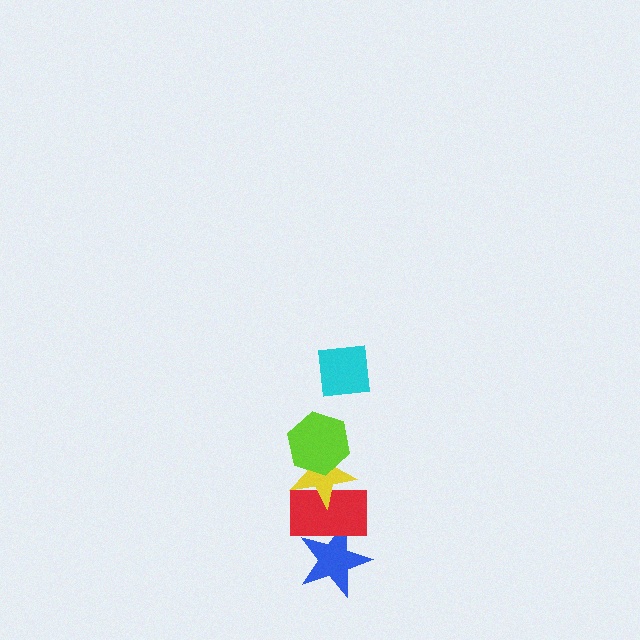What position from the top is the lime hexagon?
The lime hexagon is 2nd from the top.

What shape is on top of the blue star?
The red rectangle is on top of the blue star.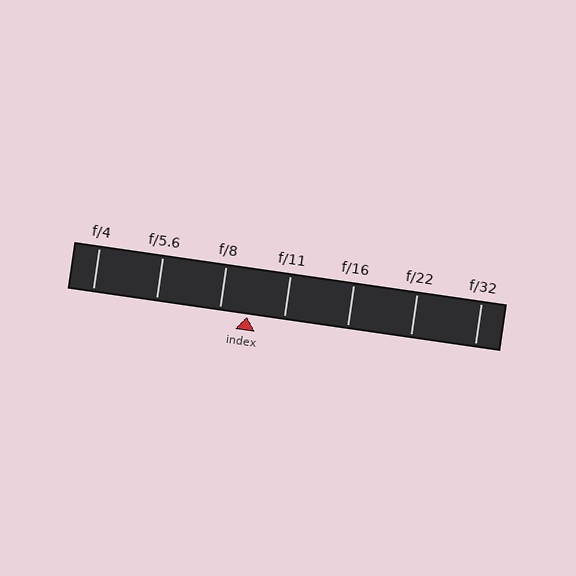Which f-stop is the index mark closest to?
The index mark is closest to f/8.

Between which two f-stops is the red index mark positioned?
The index mark is between f/8 and f/11.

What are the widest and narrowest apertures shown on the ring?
The widest aperture shown is f/4 and the narrowest is f/32.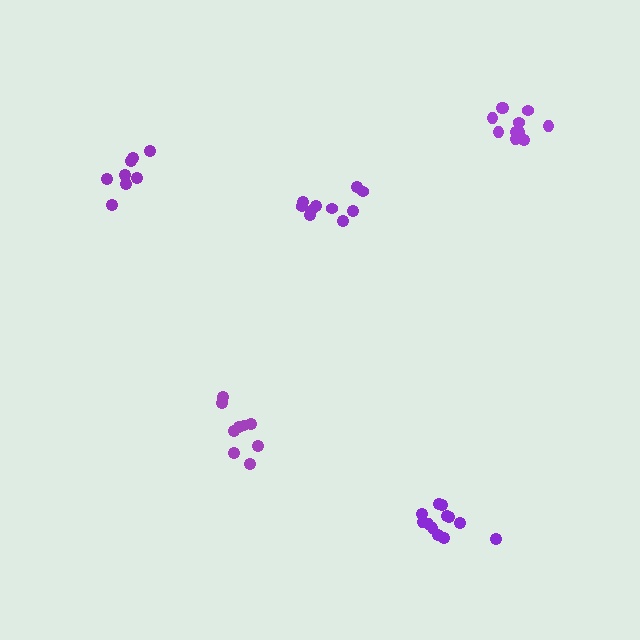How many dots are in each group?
Group 1: 12 dots, Group 2: 10 dots, Group 3: 9 dots, Group 4: 8 dots, Group 5: 11 dots (50 total).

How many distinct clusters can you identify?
There are 5 distinct clusters.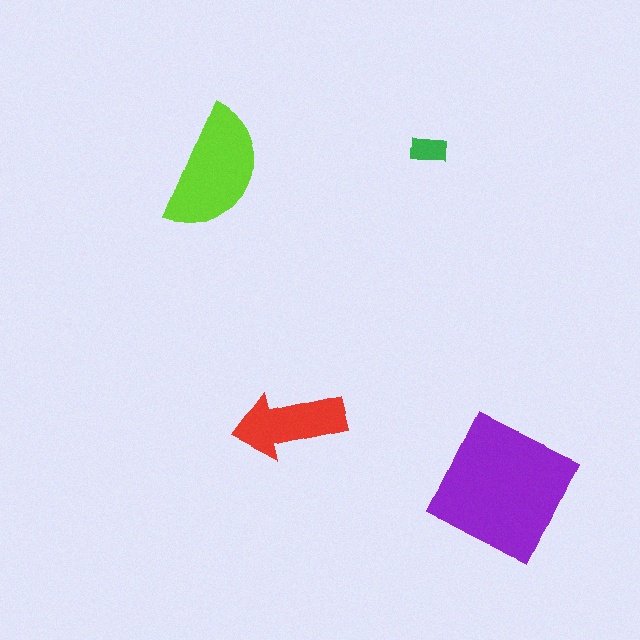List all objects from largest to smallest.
The purple square, the lime semicircle, the red arrow, the green rectangle.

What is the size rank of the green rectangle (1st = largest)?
4th.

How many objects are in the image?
There are 4 objects in the image.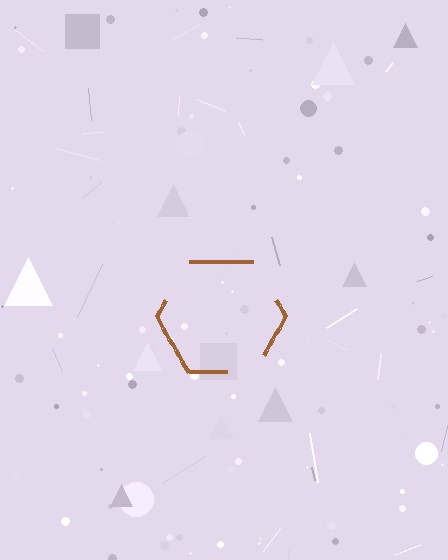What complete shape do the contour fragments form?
The contour fragments form a hexagon.